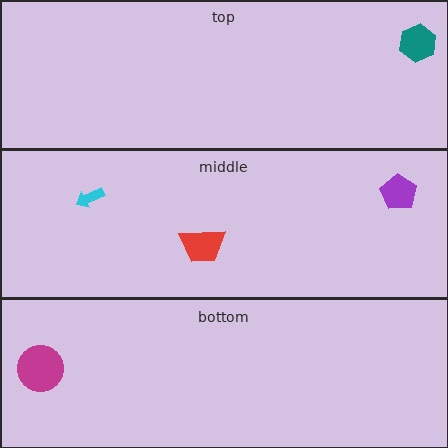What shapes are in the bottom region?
The magenta circle.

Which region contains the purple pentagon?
The middle region.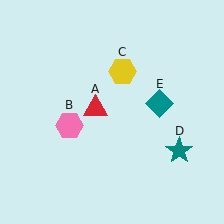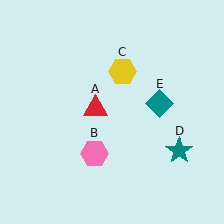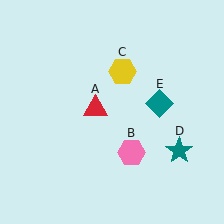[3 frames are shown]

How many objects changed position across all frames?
1 object changed position: pink hexagon (object B).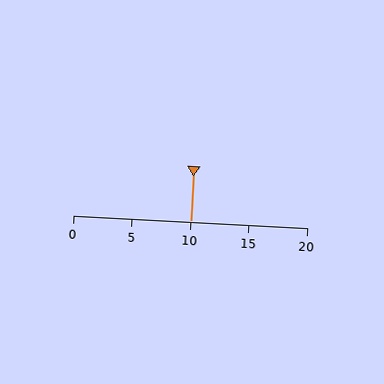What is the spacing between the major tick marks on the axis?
The major ticks are spaced 5 apart.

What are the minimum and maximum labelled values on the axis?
The axis runs from 0 to 20.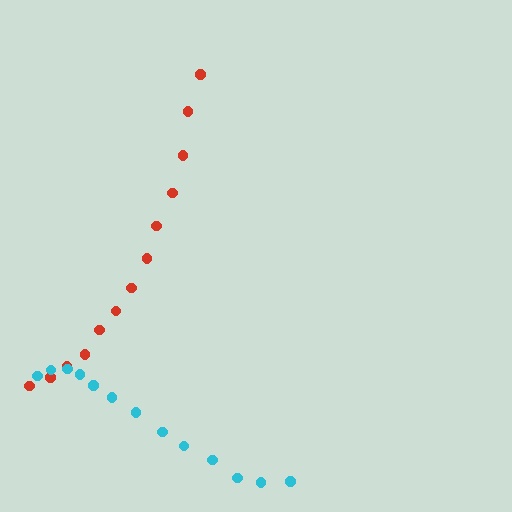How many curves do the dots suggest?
There are 2 distinct paths.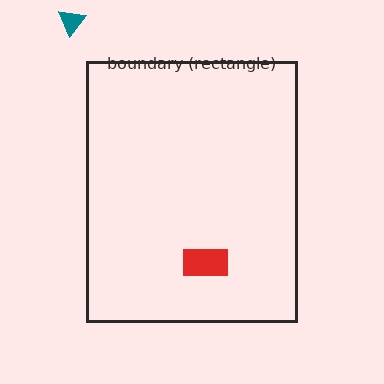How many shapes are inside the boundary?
1 inside, 1 outside.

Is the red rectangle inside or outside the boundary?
Inside.